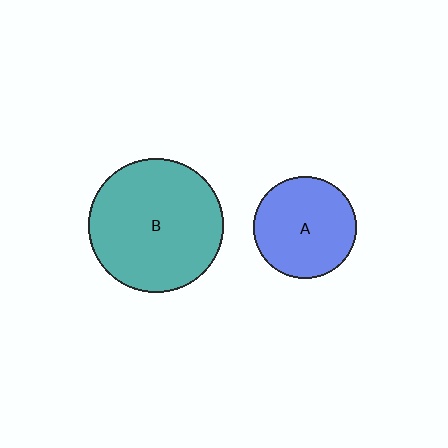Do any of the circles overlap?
No, none of the circles overlap.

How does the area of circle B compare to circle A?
Approximately 1.7 times.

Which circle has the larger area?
Circle B (teal).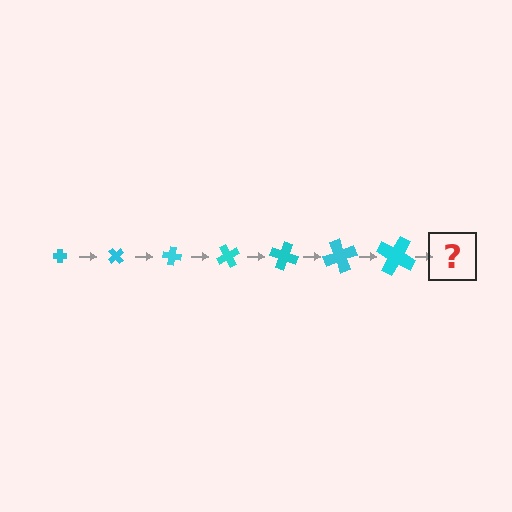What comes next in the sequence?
The next element should be a cross, larger than the previous one and rotated 350 degrees from the start.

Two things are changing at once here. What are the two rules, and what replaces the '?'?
The two rules are that the cross grows larger each step and it rotates 50 degrees each step. The '?' should be a cross, larger than the previous one and rotated 350 degrees from the start.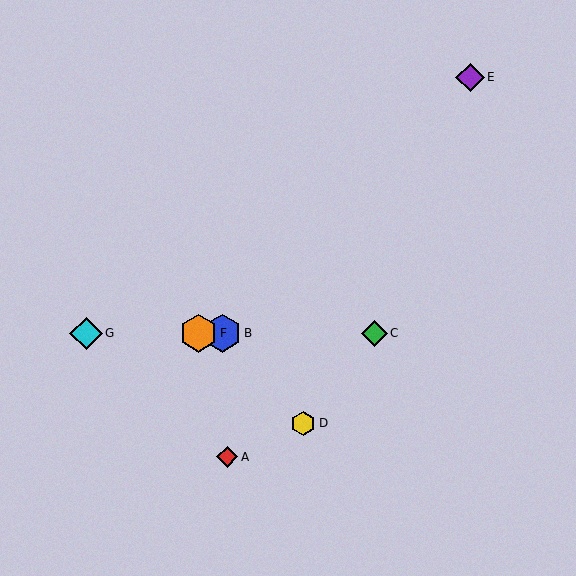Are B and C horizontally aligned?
Yes, both are at y≈333.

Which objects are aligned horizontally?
Objects B, C, F, G are aligned horizontally.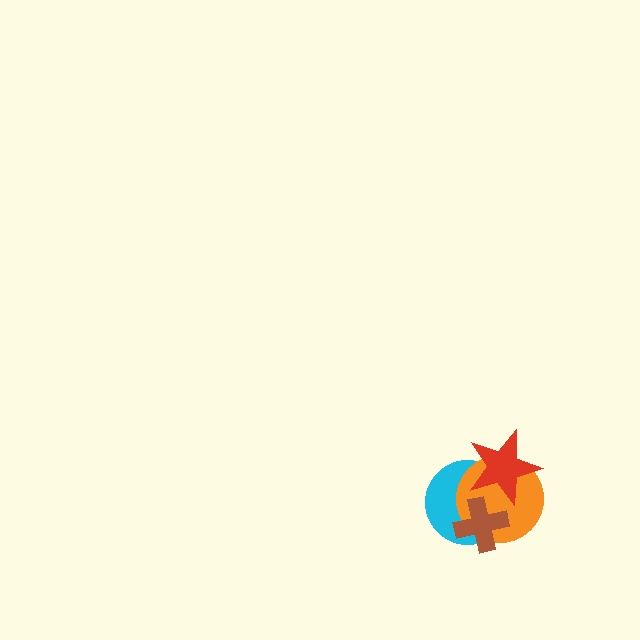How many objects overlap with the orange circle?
3 objects overlap with the orange circle.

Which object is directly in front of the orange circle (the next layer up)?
The red star is directly in front of the orange circle.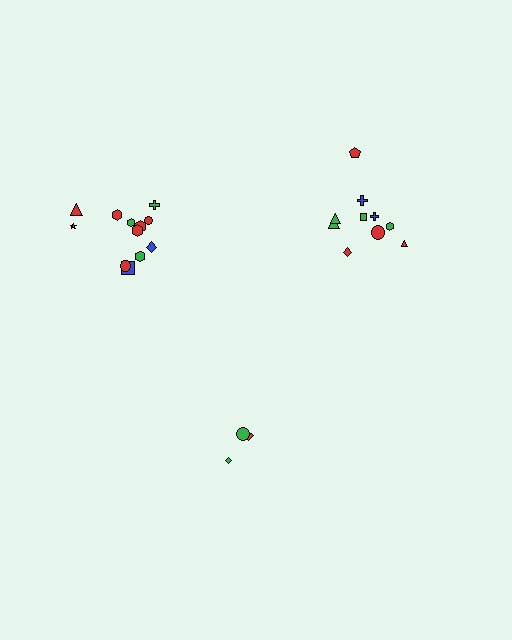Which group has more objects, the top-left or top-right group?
The top-left group.